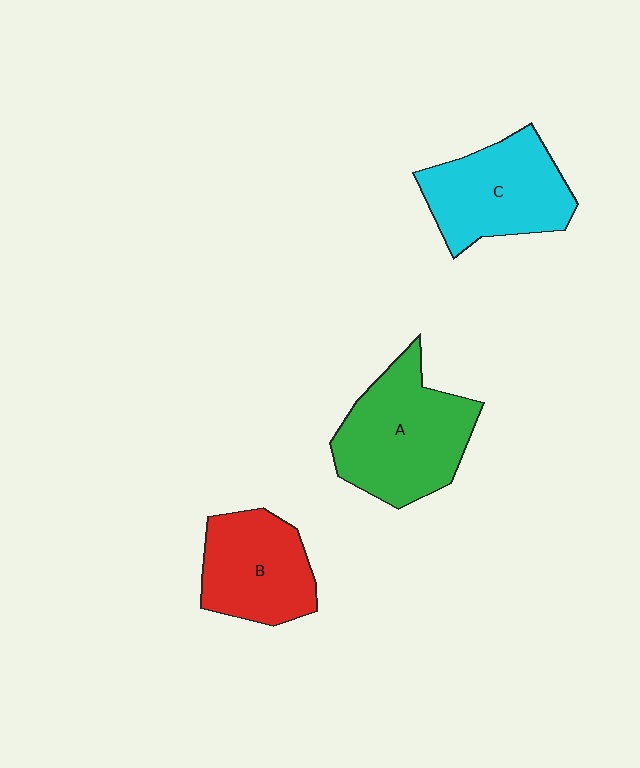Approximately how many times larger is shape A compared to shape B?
Approximately 1.3 times.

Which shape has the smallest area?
Shape B (red).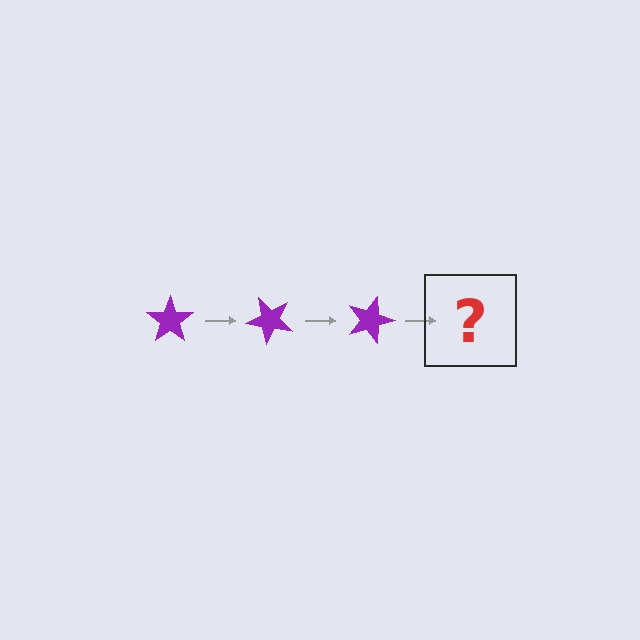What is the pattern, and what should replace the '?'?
The pattern is that the star rotates 45 degrees each step. The '?' should be a purple star rotated 135 degrees.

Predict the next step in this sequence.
The next step is a purple star rotated 135 degrees.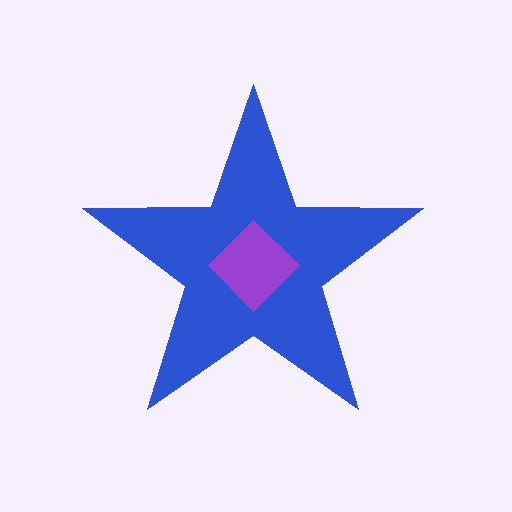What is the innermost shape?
The purple diamond.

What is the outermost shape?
The blue star.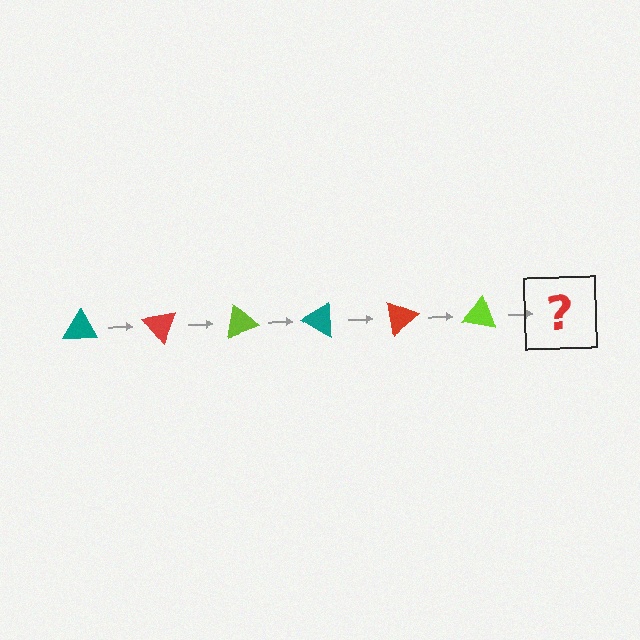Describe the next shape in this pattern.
It should be a teal triangle, rotated 300 degrees from the start.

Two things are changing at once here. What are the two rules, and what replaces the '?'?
The two rules are that it rotates 50 degrees each step and the color cycles through teal, red, and lime. The '?' should be a teal triangle, rotated 300 degrees from the start.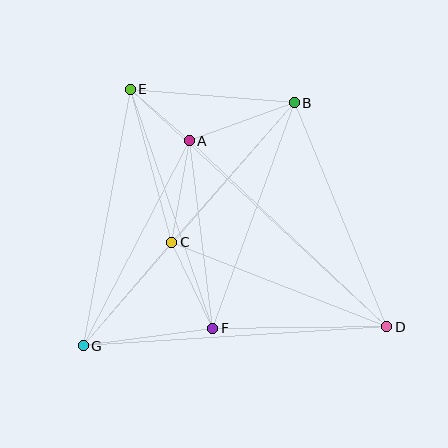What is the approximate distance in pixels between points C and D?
The distance between C and D is approximately 231 pixels.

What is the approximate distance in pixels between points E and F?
The distance between E and F is approximately 253 pixels.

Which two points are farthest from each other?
Points D and E are farthest from each other.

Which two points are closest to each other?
Points A and E are closest to each other.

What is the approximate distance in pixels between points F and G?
The distance between F and G is approximately 131 pixels.